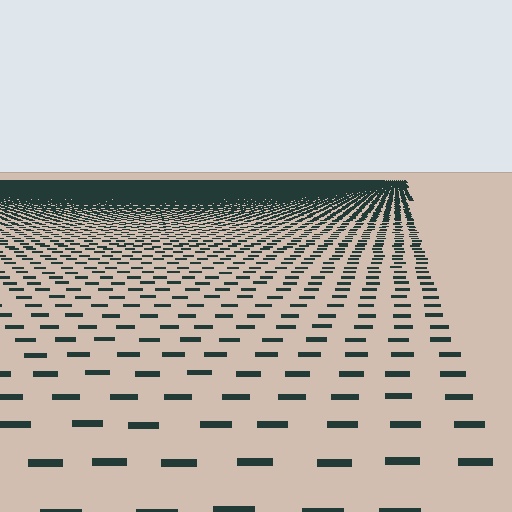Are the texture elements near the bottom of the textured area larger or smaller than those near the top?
Larger. Near the bottom, elements are closer to the viewer and appear at a bigger on-screen size.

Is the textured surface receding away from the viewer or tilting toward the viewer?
The surface is receding away from the viewer. Texture elements get smaller and denser toward the top.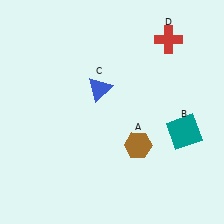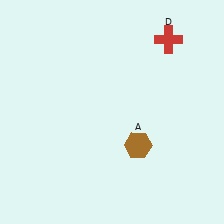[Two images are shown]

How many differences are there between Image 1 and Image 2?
There are 2 differences between the two images.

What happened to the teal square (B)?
The teal square (B) was removed in Image 2. It was in the bottom-right area of Image 1.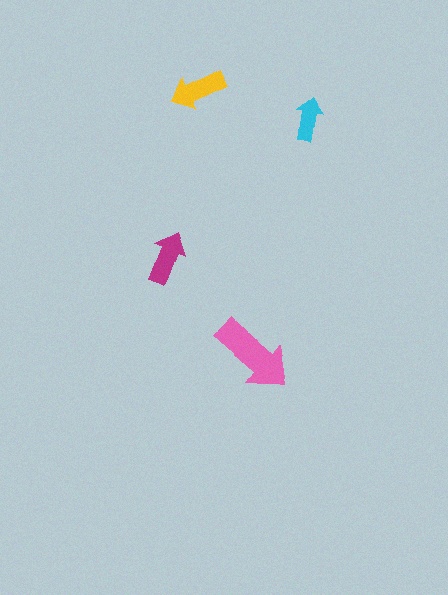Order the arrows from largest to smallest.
the pink one, the yellow one, the magenta one, the cyan one.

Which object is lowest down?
The pink arrow is bottommost.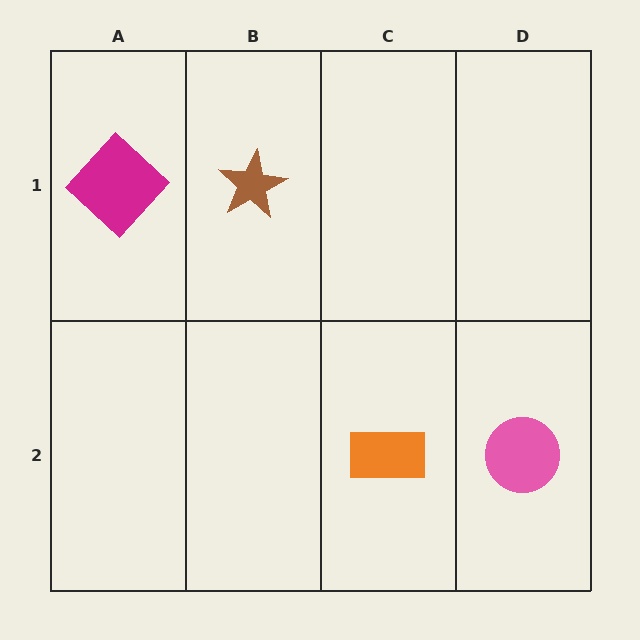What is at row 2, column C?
An orange rectangle.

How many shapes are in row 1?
2 shapes.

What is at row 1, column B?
A brown star.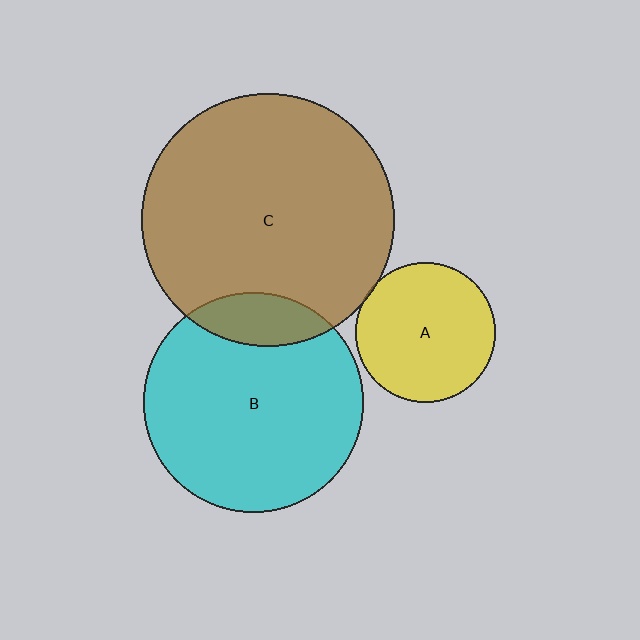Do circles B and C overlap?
Yes.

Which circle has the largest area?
Circle C (brown).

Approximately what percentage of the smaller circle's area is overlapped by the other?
Approximately 15%.